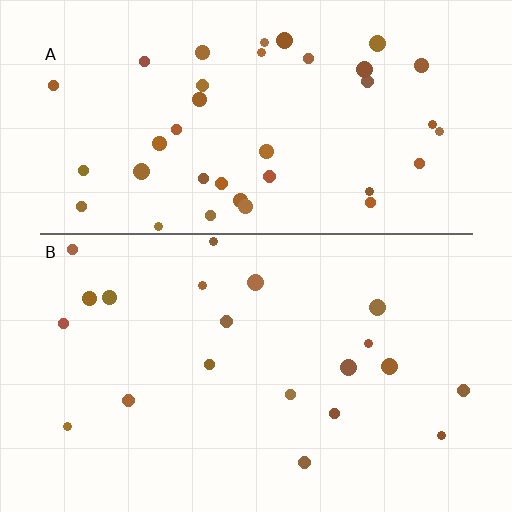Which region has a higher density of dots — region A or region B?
A (the top).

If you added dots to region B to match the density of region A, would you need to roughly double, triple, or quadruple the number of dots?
Approximately double.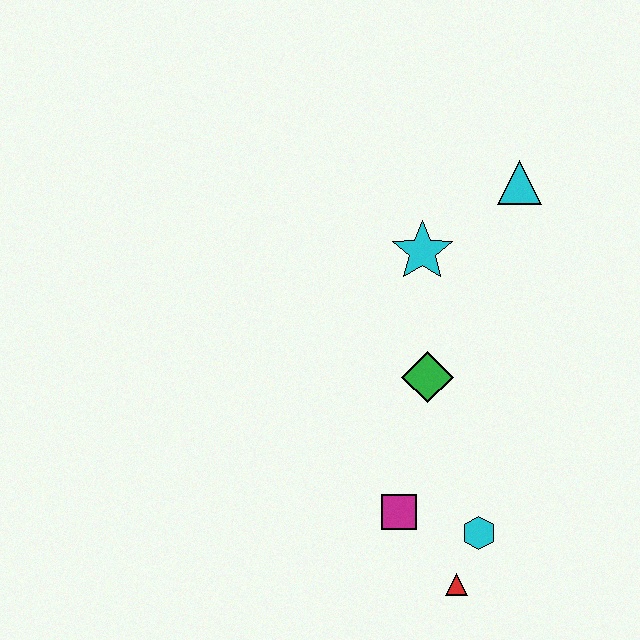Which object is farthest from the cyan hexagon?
The cyan triangle is farthest from the cyan hexagon.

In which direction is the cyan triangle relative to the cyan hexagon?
The cyan triangle is above the cyan hexagon.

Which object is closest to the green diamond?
The cyan star is closest to the green diamond.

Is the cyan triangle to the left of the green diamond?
No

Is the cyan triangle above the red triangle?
Yes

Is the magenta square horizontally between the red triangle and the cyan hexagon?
No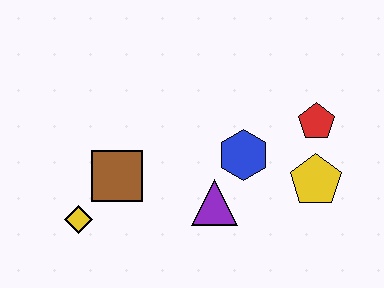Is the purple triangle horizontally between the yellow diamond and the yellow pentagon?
Yes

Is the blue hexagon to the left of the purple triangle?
No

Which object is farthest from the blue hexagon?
The yellow diamond is farthest from the blue hexagon.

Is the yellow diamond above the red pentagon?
No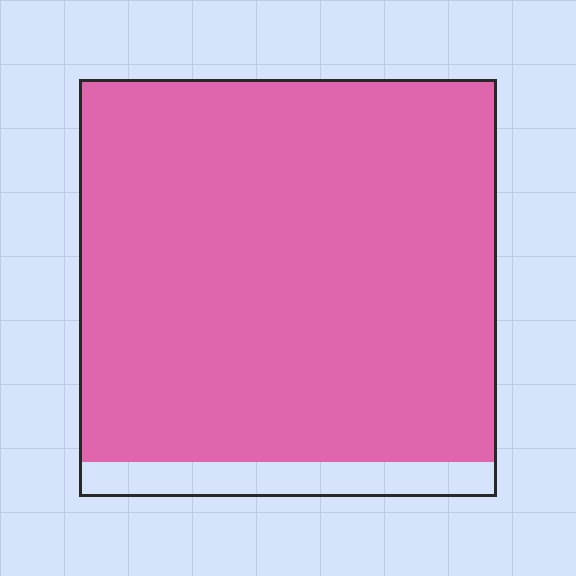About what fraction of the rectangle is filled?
About nine tenths (9/10).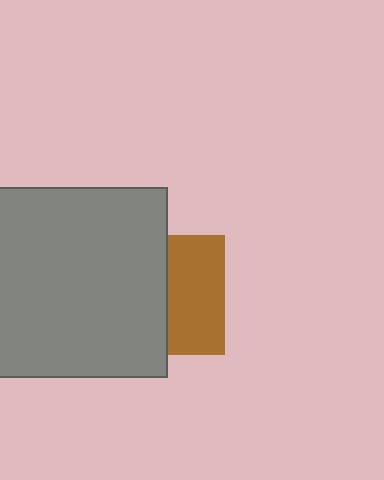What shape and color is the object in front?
The object in front is a gray square.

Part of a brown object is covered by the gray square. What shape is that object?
It is a square.